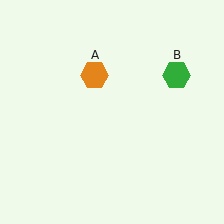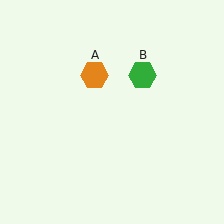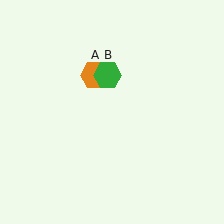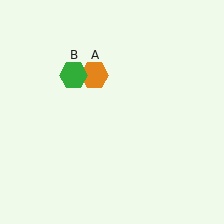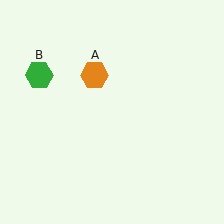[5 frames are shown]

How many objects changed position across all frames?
1 object changed position: green hexagon (object B).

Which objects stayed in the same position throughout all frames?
Orange hexagon (object A) remained stationary.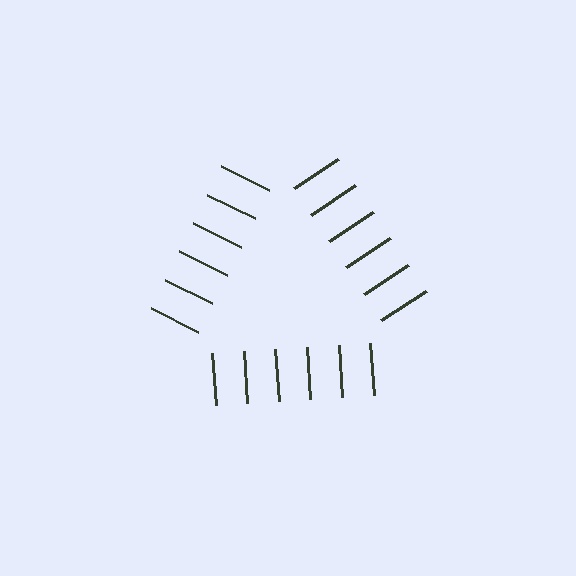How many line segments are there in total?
18 — 6 along each of the 3 edges.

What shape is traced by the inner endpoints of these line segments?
An illusory triangle — the line segments terminate on its edges but no continuous stroke is drawn.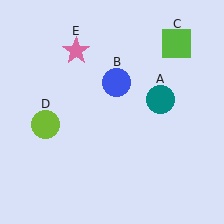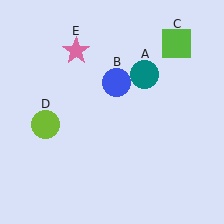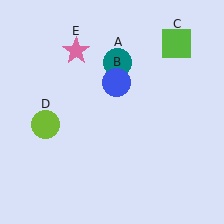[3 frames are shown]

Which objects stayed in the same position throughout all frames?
Blue circle (object B) and lime square (object C) and lime circle (object D) and pink star (object E) remained stationary.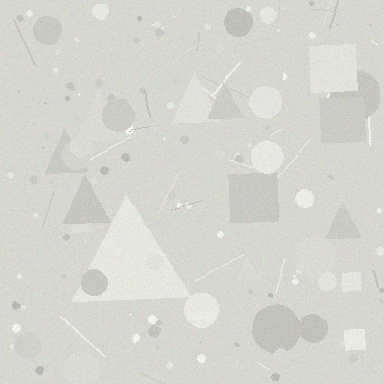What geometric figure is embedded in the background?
A triangle is embedded in the background.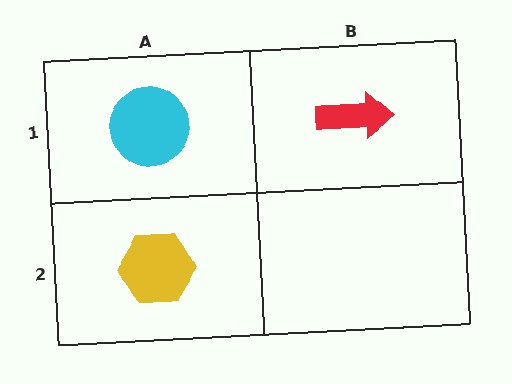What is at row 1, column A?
A cyan circle.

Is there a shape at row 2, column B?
No, that cell is empty.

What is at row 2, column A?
A yellow hexagon.